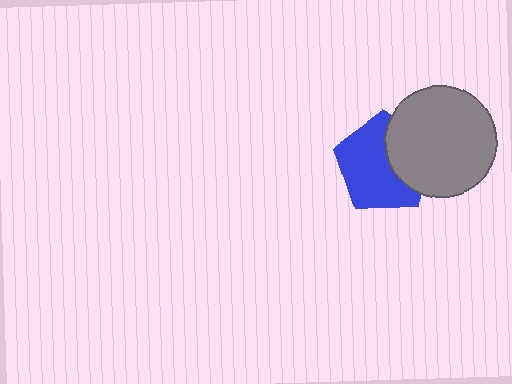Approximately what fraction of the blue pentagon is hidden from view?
Roughly 35% of the blue pentagon is hidden behind the gray circle.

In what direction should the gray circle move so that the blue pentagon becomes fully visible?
The gray circle should move right. That is the shortest direction to clear the overlap and leave the blue pentagon fully visible.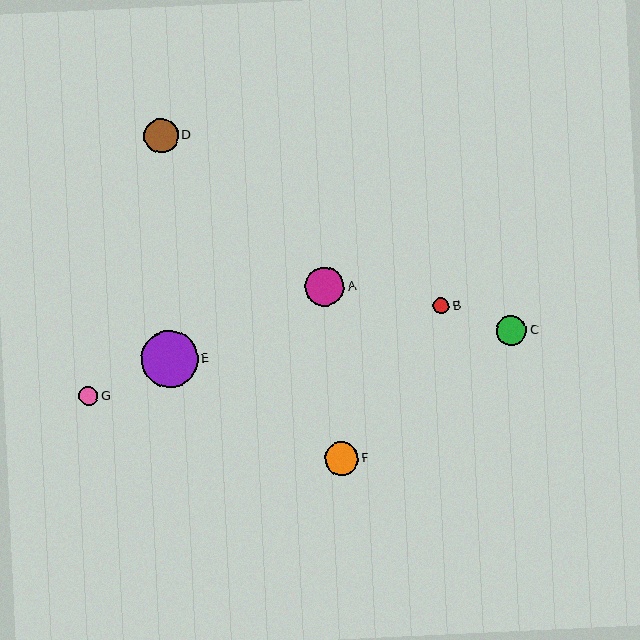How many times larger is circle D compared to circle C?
Circle D is approximately 1.1 times the size of circle C.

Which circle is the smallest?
Circle B is the smallest with a size of approximately 17 pixels.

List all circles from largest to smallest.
From largest to smallest: E, A, D, F, C, G, B.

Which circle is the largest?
Circle E is the largest with a size of approximately 56 pixels.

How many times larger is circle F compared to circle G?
Circle F is approximately 1.8 times the size of circle G.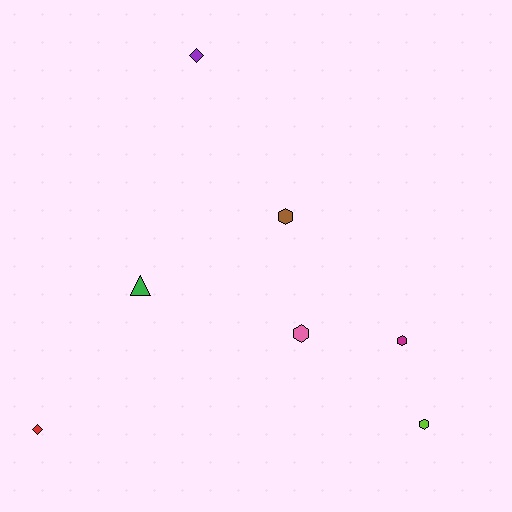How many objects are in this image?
There are 7 objects.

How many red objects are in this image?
There is 1 red object.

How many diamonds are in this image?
There are 2 diamonds.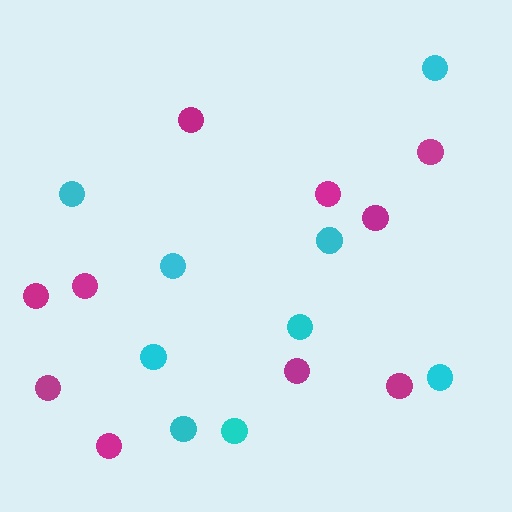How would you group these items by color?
There are 2 groups: one group of cyan circles (9) and one group of magenta circles (10).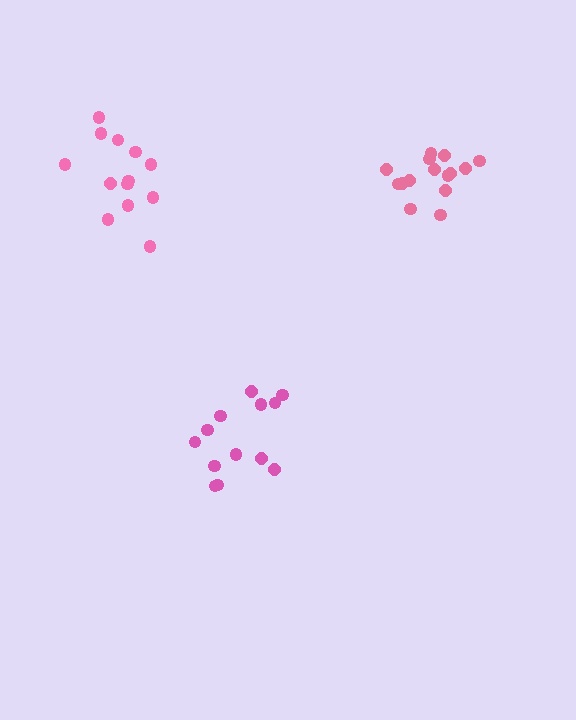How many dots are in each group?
Group 1: 13 dots, Group 2: 15 dots, Group 3: 13 dots (41 total).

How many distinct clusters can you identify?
There are 3 distinct clusters.